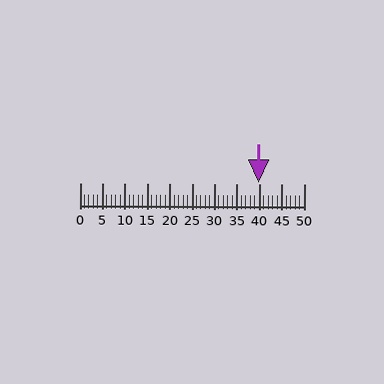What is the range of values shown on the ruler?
The ruler shows values from 0 to 50.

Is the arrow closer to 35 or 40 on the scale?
The arrow is closer to 40.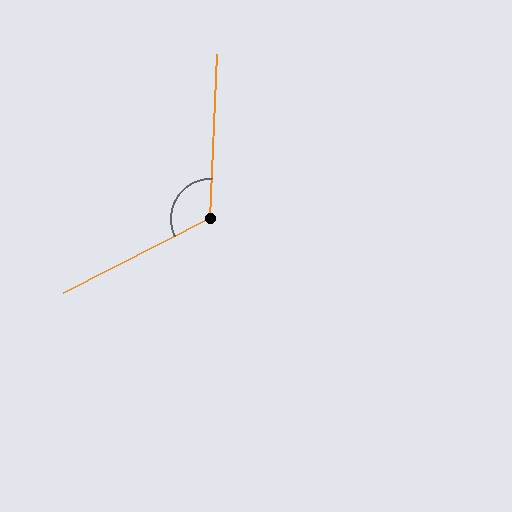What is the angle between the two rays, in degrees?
Approximately 119 degrees.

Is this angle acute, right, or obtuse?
It is obtuse.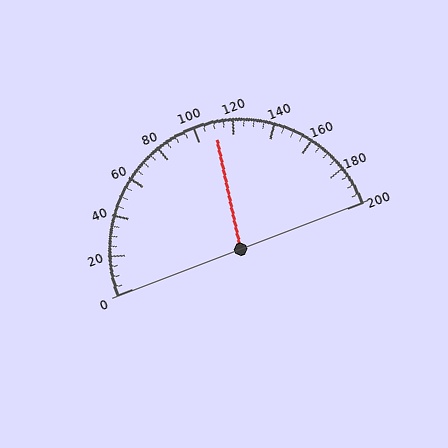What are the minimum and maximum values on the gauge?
The gauge ranges from 0 to 200.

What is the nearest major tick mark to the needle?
The nearest major tick mark is 120.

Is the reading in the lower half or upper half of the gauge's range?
The reading is in the upper half of the range (0 to 200).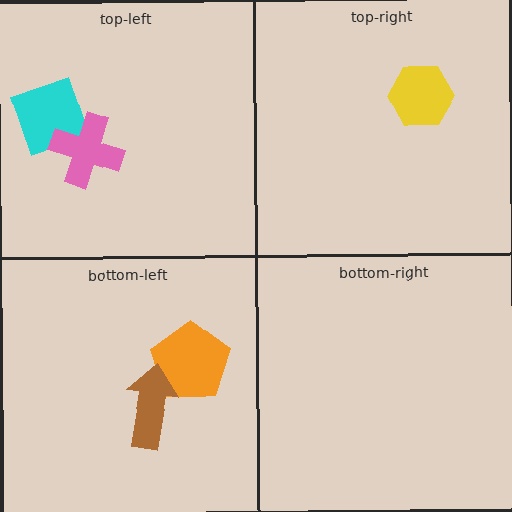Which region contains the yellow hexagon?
The top-right region.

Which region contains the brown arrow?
The bottom-left region.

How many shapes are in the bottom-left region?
2.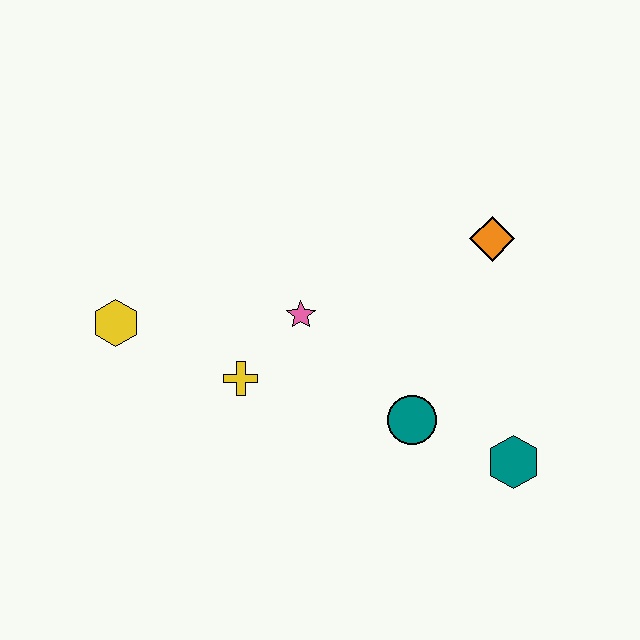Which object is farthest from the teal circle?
The yellow hexagon is farthest from the teal circle.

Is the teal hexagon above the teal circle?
No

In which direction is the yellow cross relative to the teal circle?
The yellow cross is to the left of the teal circle.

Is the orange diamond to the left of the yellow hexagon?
No